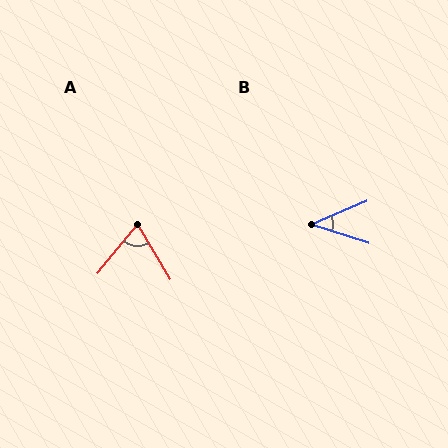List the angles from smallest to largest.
B (41°), A (70°).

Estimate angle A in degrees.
Approximately 70 degrees.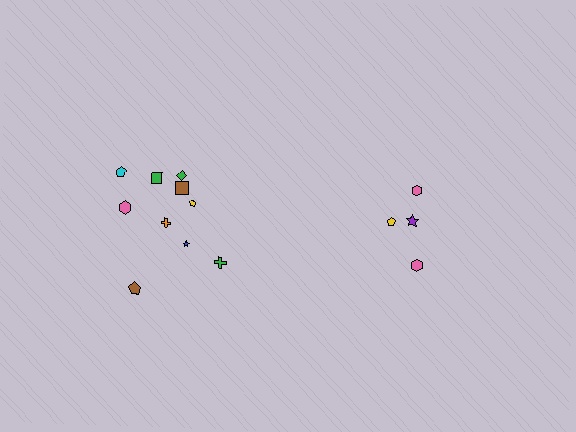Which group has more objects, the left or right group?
The left group.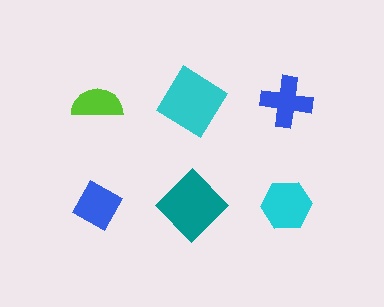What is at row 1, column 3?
A blue cross.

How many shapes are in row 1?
3 shapes.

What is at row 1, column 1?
A lime semicircle.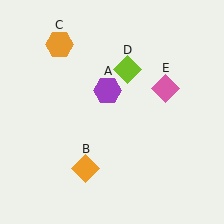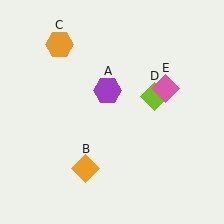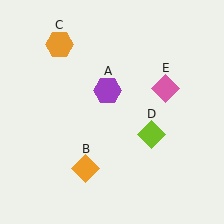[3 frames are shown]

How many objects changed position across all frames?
1 object changed position: lime diamond (object D).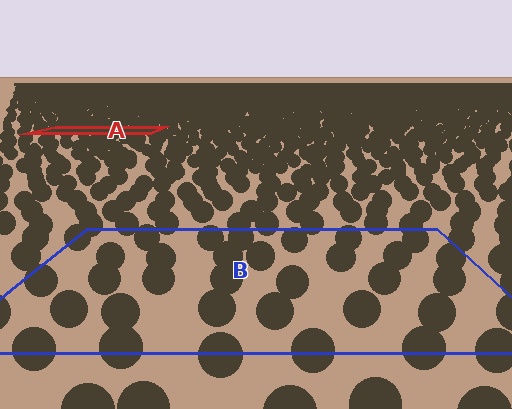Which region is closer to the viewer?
Region B is closer. The texture elements there are larger and more spread out.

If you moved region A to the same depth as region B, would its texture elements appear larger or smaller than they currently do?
They would appear larger. At a closer depth, the same texture elements are projected at a bigger on-screen size.